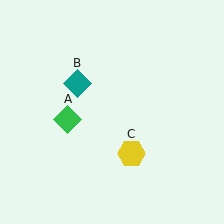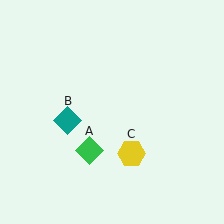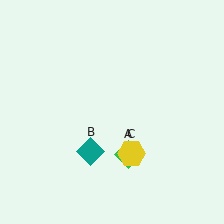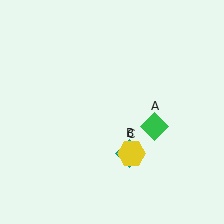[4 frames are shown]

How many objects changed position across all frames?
2 objects changed position: green diamond (object A), teal diamond (object B).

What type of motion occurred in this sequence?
The green diamond (object A), teal diamond (object B) rotated counterclockwise around the center of the scene.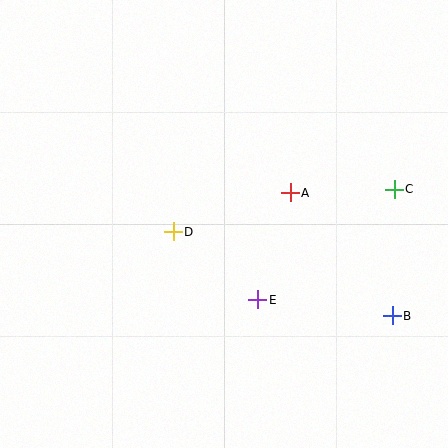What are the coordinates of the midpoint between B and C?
The midpoint between B and C is at (393, 253).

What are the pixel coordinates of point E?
Point E is at (258, 300).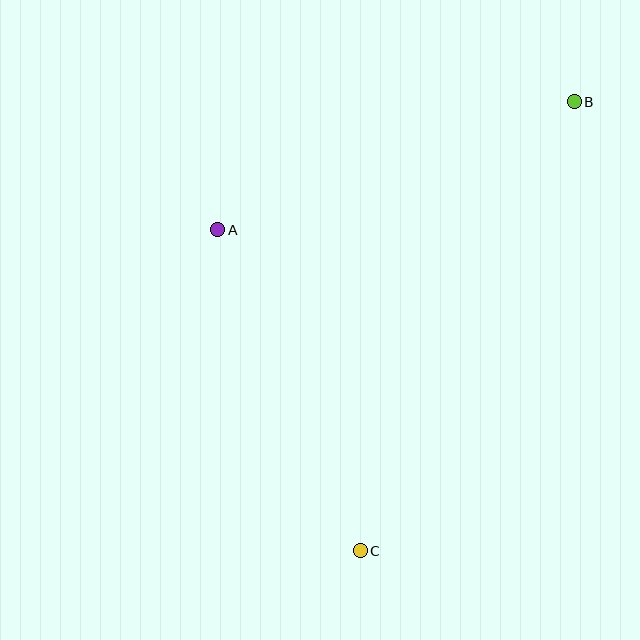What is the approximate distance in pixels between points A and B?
The distance between A and B is approximately 379 pixels.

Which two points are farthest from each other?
Points B and C are farthest from each other.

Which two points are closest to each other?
Points A and C are closest to each other.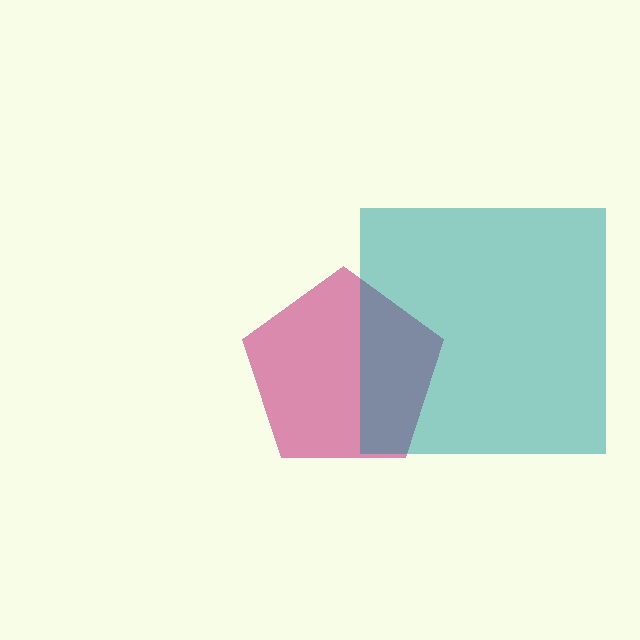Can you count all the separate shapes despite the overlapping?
Yes, there are 2 separate shapes.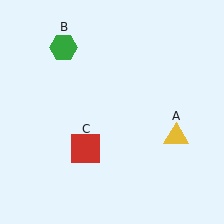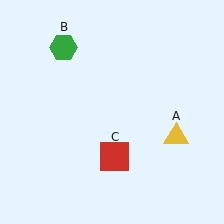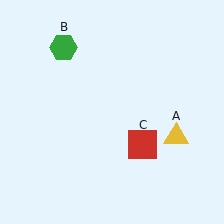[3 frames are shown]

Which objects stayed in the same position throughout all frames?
Yellow triangle (object A) and green hexagon (object B) remained stationary.